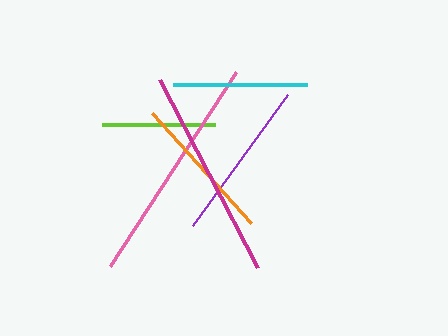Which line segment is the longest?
The pink line is the longest at approximately 231 pixels.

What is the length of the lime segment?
The lime segment is approximately 113 pixels long.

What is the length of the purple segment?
The purple segment is approximately 162 pixels long.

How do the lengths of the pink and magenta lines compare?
The pink and magenta lines are approximately the same length.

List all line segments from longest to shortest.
From longest to shortest: pink, magenta, purple, orange, cyan, lime.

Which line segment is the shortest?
The lime line is the shortest at approximately 113 pixels.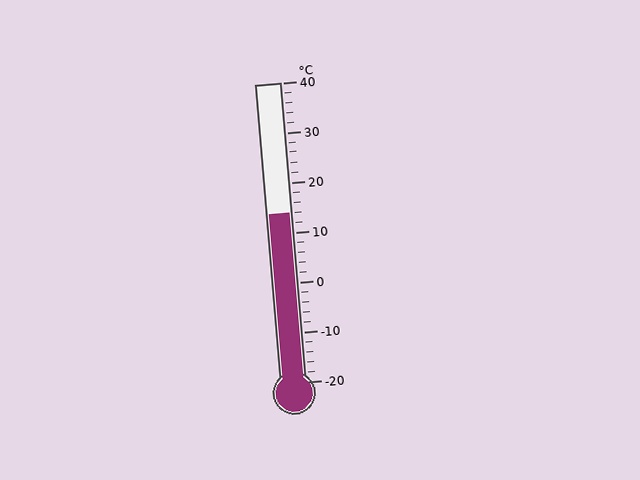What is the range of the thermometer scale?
The thermometer scale ranges from -20°C to 40°C.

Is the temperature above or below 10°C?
The temperature is above 10°C.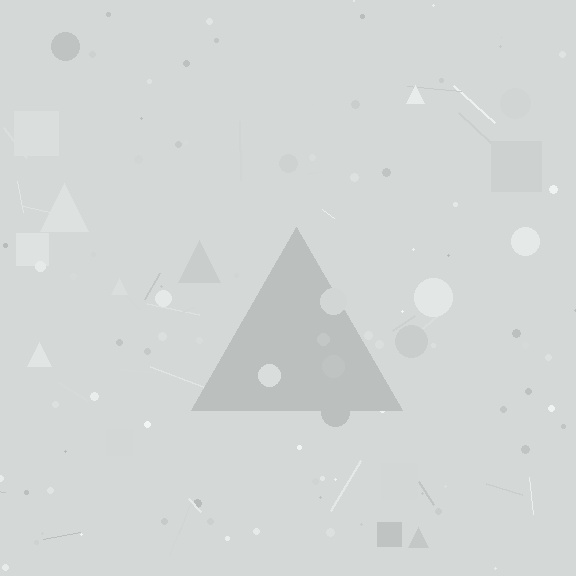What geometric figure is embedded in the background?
A triangle is embedded in the background.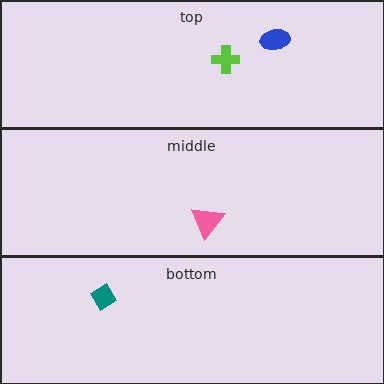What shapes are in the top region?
The blue ellipse, the lime cross.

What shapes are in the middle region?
The pink triangle.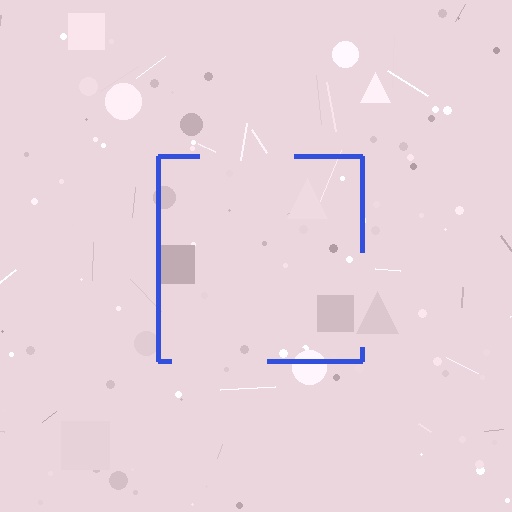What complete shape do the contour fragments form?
The contour fragments form a square.